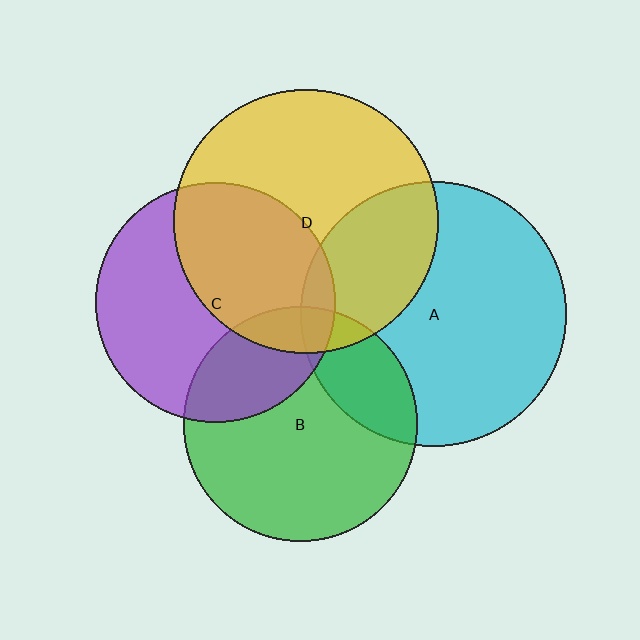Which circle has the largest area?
Circle A (cyan).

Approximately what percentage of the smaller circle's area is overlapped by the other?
Approximately 45%.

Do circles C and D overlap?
Yes.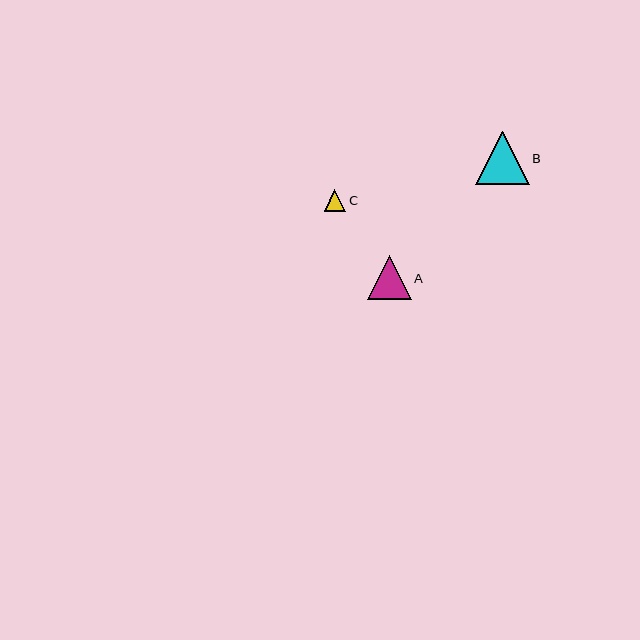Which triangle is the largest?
Triangle B is the largest with a size of approximately 54 pixels.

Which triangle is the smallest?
Triangle C is the smallest with a size of approximately 22 pixels.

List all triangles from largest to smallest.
From largest to smallest: B, A, C.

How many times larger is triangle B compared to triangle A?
Triangle B is approximately 1.2 times the size of triangle A.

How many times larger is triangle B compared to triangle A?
Triangle B is approximately 1.2 times the size of triangle A.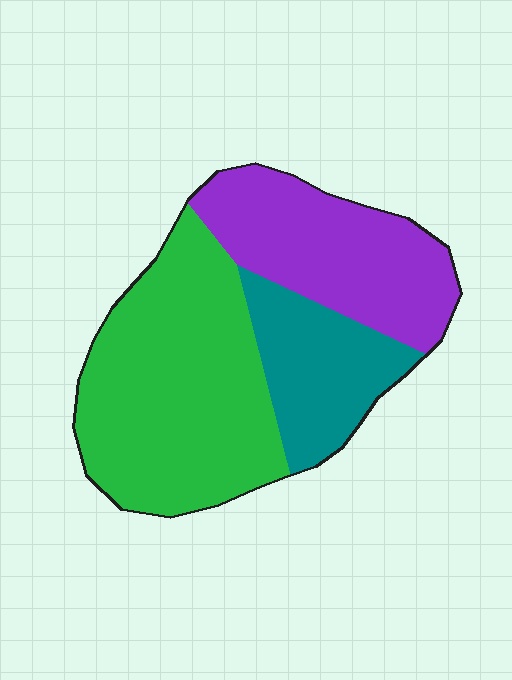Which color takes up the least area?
Teal, at roughly 20%.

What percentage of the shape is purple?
Purple covers around 30% of the shape.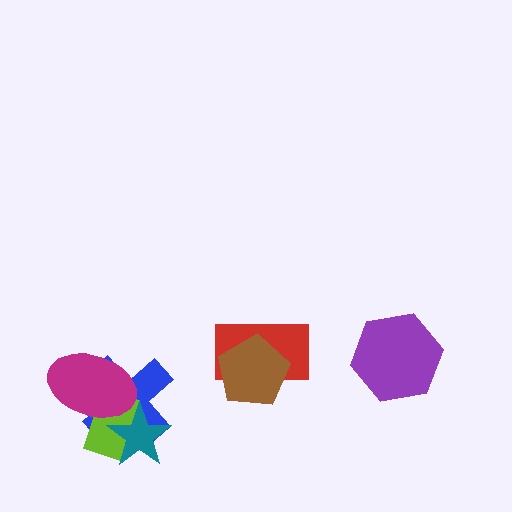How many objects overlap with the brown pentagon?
1 object overlaps with the brown pentagon.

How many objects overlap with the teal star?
3 objects overlap with the teal star.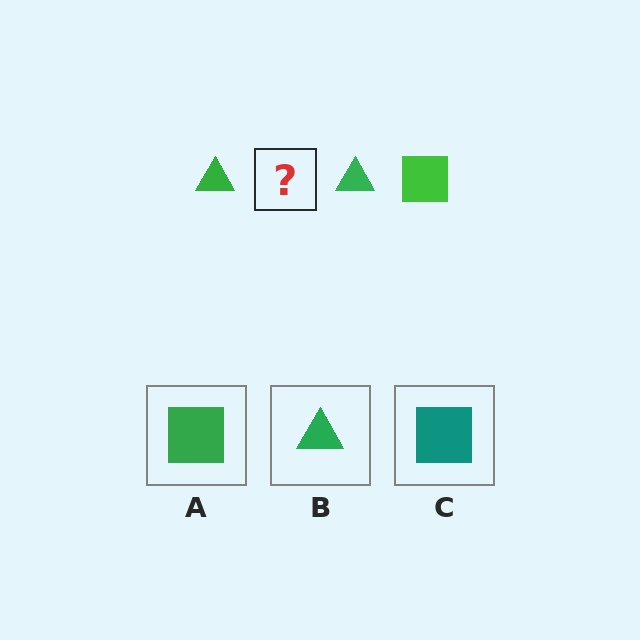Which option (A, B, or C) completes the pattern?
A.